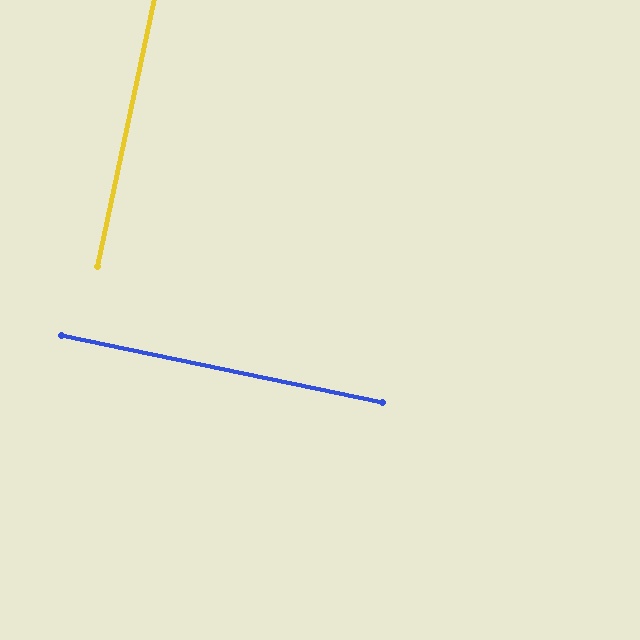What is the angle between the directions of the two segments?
Approximately 90 degrees.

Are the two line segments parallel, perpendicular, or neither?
Perpendicular — they meet at approximately 90°.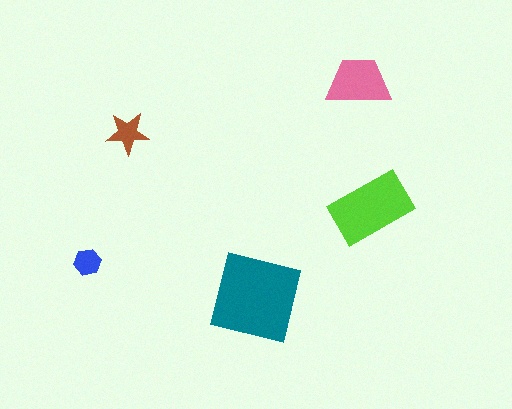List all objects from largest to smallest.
The teal square, the lime rectangle, the pink trapezoid, the brown star, the blue hexagon.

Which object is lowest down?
The teal square is bottommost.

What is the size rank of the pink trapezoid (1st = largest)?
3rd.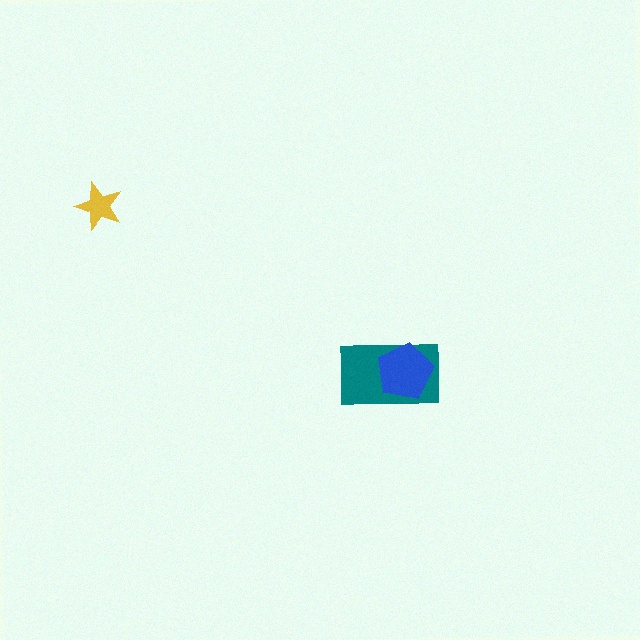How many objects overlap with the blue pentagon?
1 object overlaps with the blue pentagon.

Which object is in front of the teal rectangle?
The blue pentagon is in front of the teal rectangle.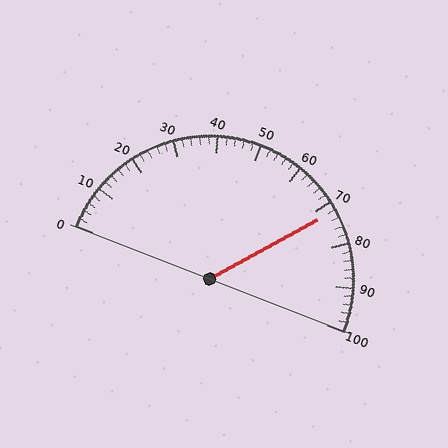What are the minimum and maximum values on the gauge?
The gauge ranges from 0 to 100.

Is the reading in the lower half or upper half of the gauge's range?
The reading is in the upper half of the range (0 to 100).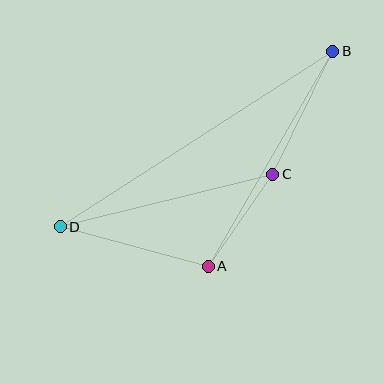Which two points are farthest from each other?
Points B and D are farthest from each other.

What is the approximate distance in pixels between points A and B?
The distance between A and B is approximately 249 pixels.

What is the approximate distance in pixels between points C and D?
The distance between C and D is approximately 219 pixels.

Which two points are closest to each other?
Points A and C are closest to each other.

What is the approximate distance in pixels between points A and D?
The distance between A and D is approximately 153 pixels.